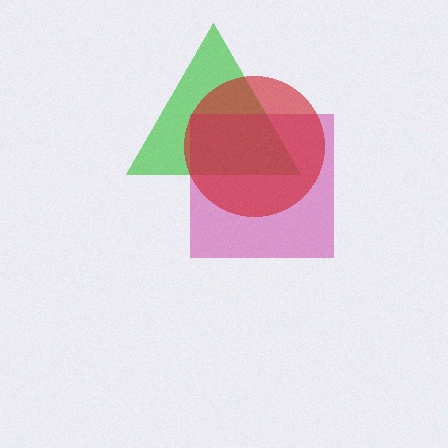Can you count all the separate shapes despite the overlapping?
Yes, there are 3 separate shapes.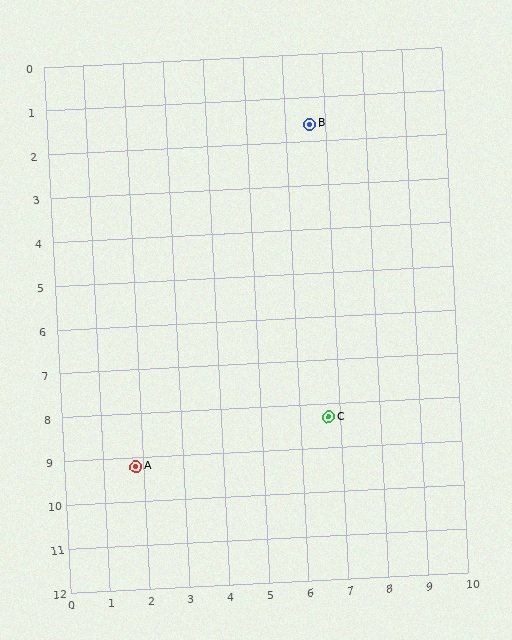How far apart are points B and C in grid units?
Points B and C are about 6.7 grid units apart.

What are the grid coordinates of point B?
Point B is at approximately (6.6, 1.6).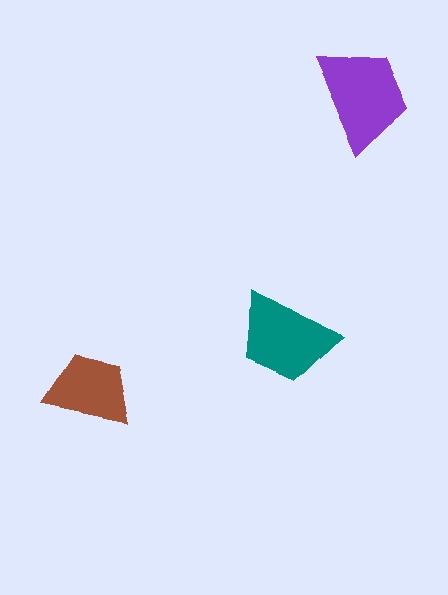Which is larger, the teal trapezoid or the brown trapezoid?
The teal one.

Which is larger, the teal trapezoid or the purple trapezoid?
The purple one.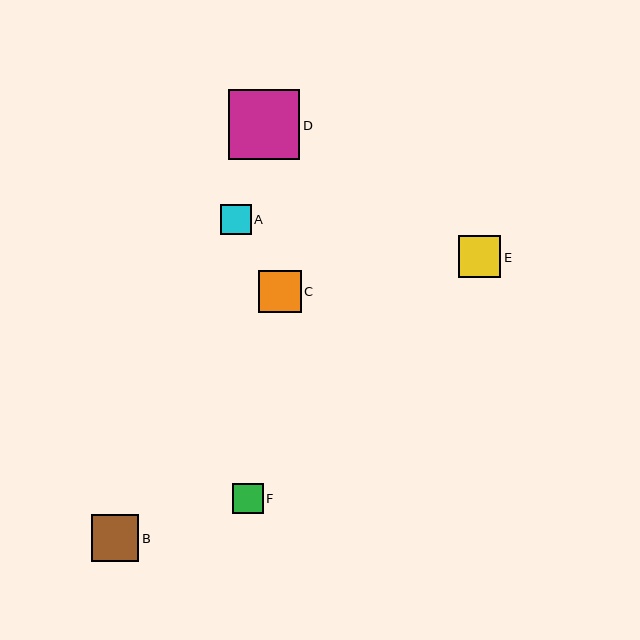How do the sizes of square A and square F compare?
Square A and square F are approximately the same size.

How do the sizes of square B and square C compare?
Square B and square C are approximately the same size.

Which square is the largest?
Square D is the largest with a size of approximately 71 pixels.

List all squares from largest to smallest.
From largest to smallest: D, B, C, E, A, F.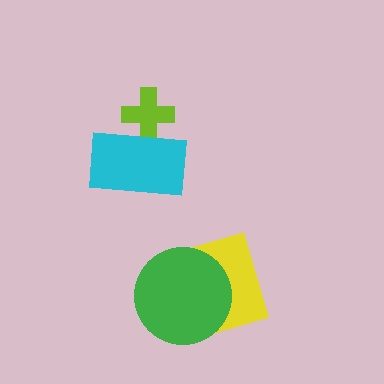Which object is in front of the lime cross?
The cyan rectangle is in front of the lime cross.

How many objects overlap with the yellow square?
1 object overlaps with the yellow square.